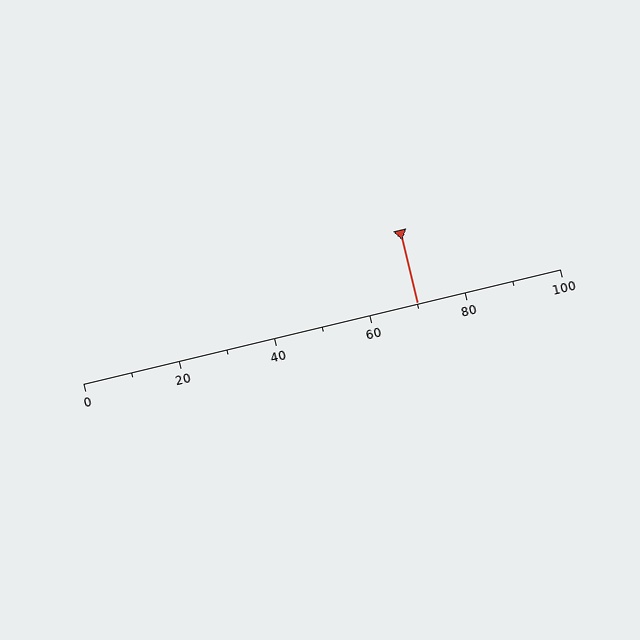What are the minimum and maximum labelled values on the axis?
The axis runs from 0 to 100.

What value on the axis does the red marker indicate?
The marker indicates approximately 70.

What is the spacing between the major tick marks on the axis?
The major ticks are spaced 20 apart.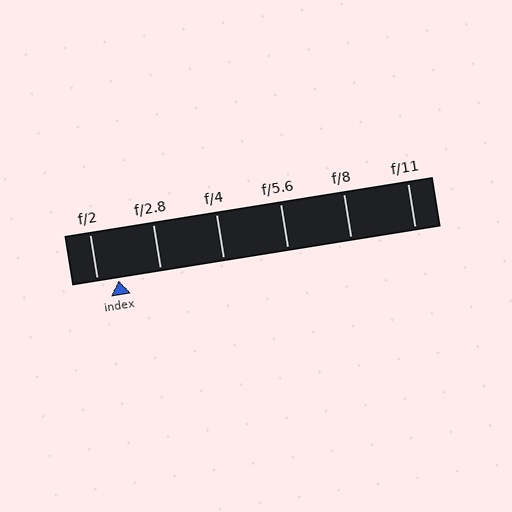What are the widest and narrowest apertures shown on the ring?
The widest aperture shown is f/2 and the narrowest is f/11.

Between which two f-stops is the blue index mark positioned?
The index mark is between f/2 and f/2.8.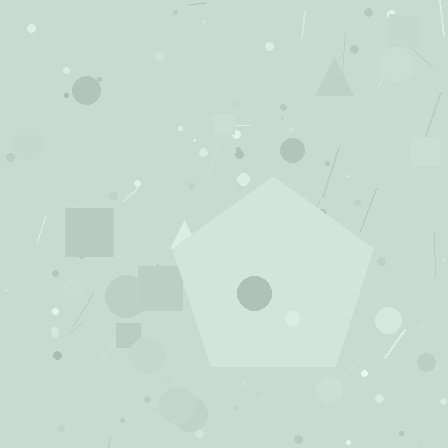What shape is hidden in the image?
A pentagon is hidden in the image.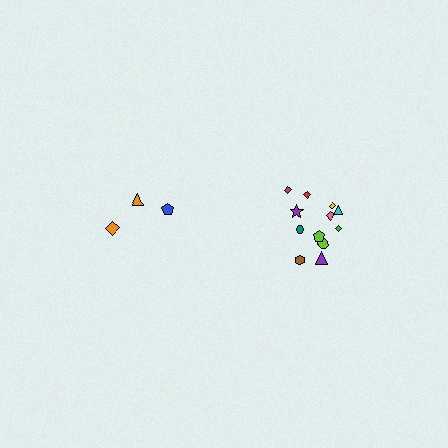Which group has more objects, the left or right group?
The right group.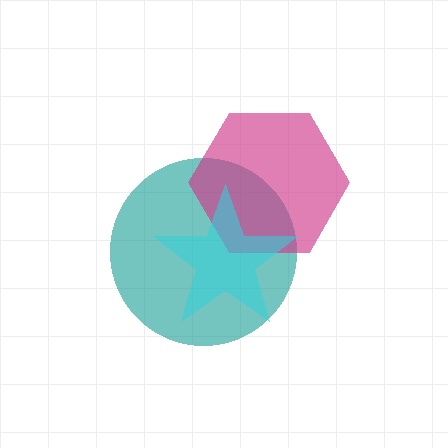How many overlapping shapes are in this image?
There are 3 overlapping shapes in the image.